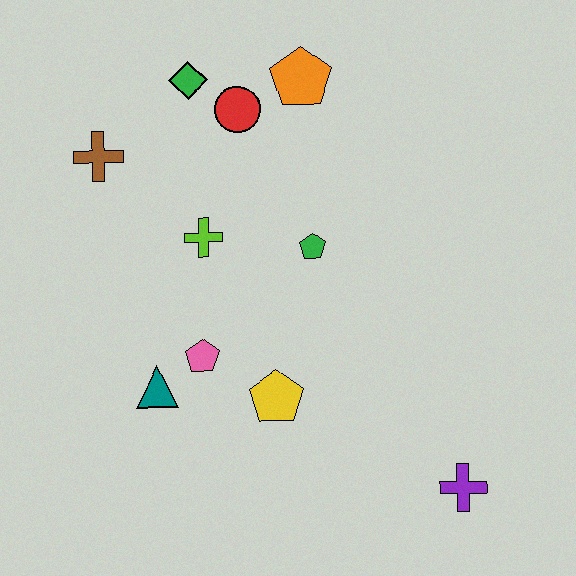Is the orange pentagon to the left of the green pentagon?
Yes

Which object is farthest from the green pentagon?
The purple cross is farthest from the green pentagon.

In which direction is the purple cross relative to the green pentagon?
The purple cross is below the green pentagon.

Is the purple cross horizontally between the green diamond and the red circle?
No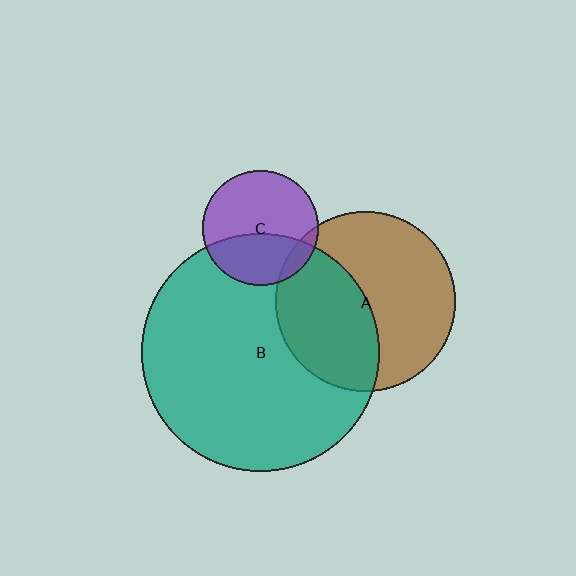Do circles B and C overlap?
Yes.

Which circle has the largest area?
Circle B (teal).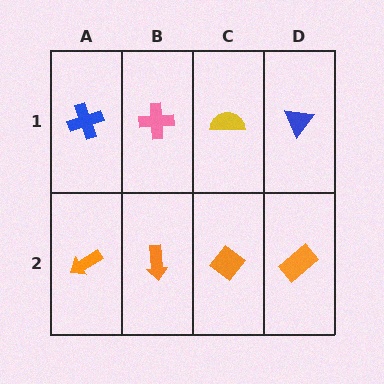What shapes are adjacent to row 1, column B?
An orange arrow (row 2, column B), a blue cross (row 1, column A), a yellow semicircle (row 1, column C).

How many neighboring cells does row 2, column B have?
3.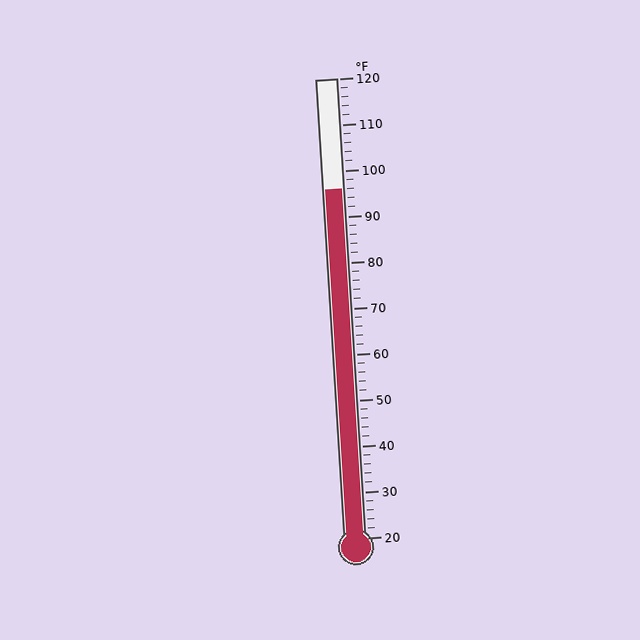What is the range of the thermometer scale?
The thermometer scale ranges from 20°F to 120°F.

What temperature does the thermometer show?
The thermometer shows approximately 96°F.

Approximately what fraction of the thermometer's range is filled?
The thermometer is filled to approximately 75% of its range.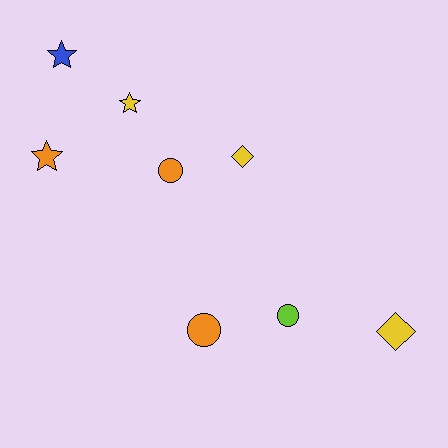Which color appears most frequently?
Orange, with 3 objects.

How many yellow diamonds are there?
There are 2 yellow diamonds.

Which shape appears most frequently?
Star, with 3 objects.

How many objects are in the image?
There are 8 objects.